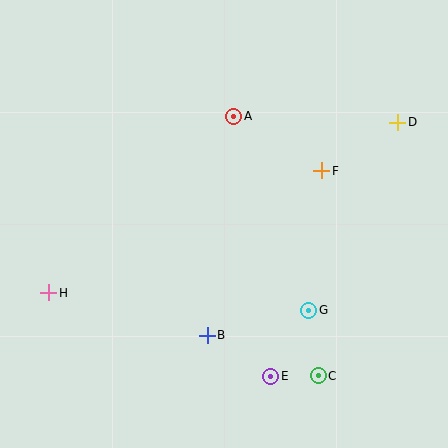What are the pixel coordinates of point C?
Point C is at (318, 376).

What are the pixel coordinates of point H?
Point H is at (49, 293).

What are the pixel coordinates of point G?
Point G is at (309, 310).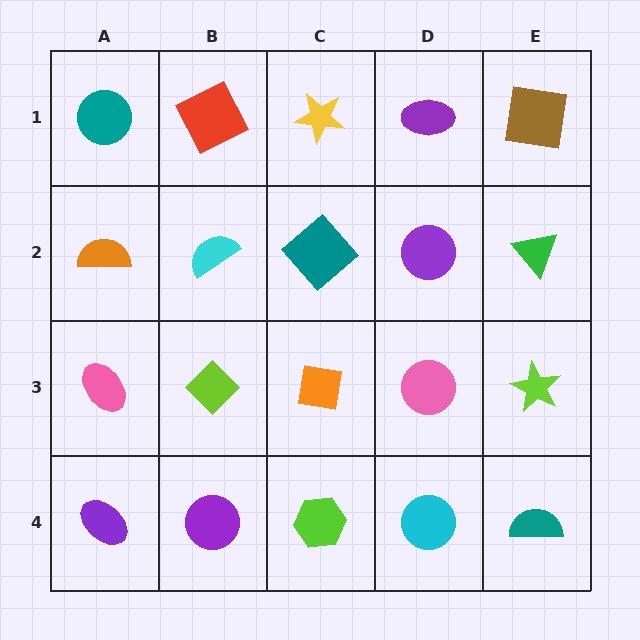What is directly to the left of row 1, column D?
A yellow star.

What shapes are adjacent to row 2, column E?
A brown square (row 1, column E), a lime star (row 3, column E), a purple circle (row 2, column D).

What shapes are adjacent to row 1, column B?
A cyan semicircle (row 2, column B), a teal circle (row 1, column A), a yellow star (row 1, column C).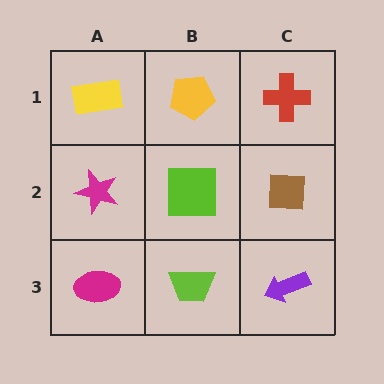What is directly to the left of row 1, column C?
A yellow pentagon.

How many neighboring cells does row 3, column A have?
2.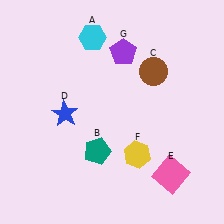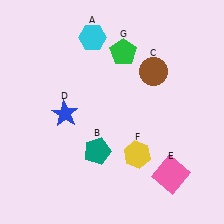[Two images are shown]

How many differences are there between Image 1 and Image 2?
There is 1 difference between the two images.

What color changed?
The pentagon (G) changed from purple in Image 1 to green in Image 2.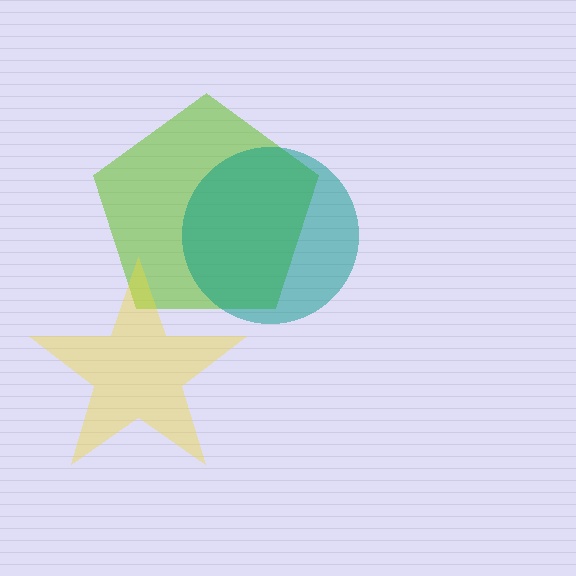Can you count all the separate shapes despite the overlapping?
Yes, there are 3 separate shapes.